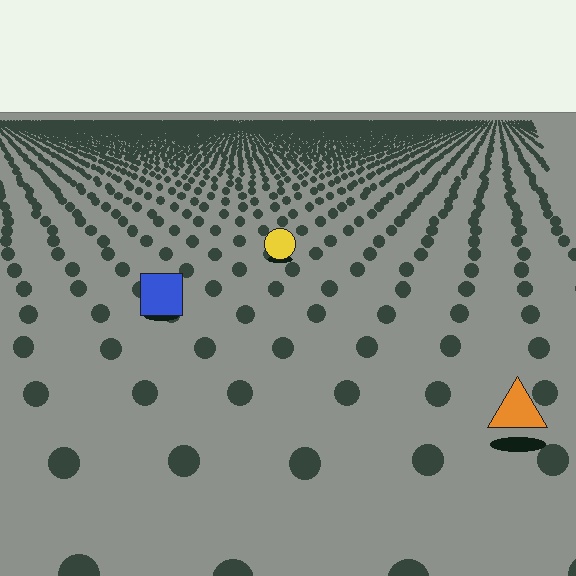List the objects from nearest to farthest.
From nearest to farthest: the orange triangle, the blue square, the yellow circle.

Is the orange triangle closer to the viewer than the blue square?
Yes. The orange triangle is closer — you can tell from the texture gradient: the ground texture is coarser near it.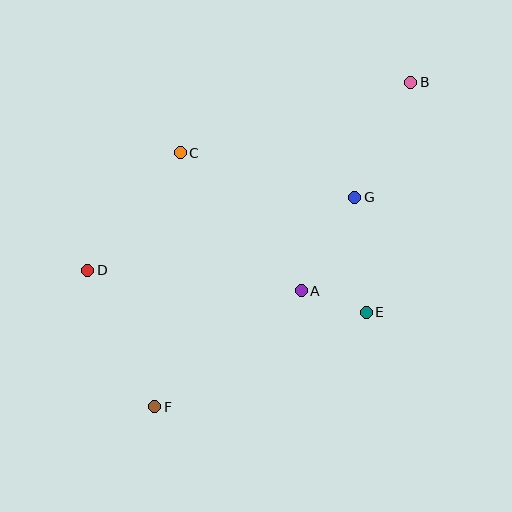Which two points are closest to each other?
Points A and E are closest to each other.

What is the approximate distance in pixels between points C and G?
The distance between C and G is approximately 180 pixels.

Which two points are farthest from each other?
Points B and F are farthest from each other.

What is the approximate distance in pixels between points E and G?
The distance between E and G is approximately 115 pixels.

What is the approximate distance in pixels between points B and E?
The distance between B and E is approximately 234 pixels.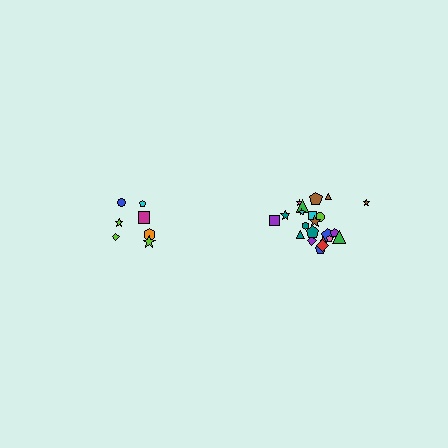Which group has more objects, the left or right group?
The right group.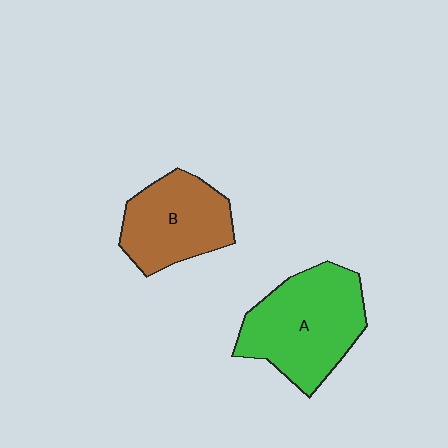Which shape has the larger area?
Shape A (green).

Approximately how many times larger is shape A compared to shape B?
Approximately 1.3 times.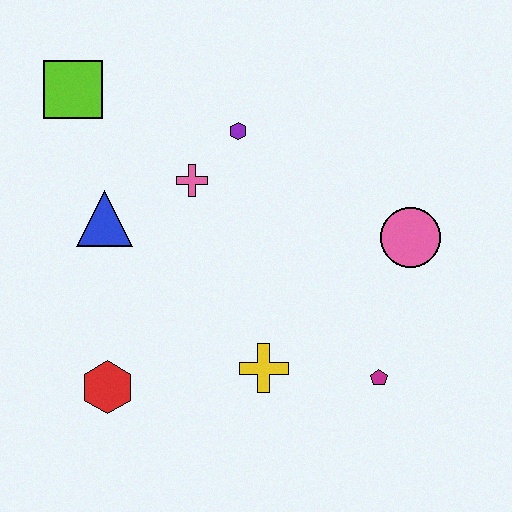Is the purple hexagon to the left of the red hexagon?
No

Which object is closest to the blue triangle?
The pink cross is closest to the blue triangle.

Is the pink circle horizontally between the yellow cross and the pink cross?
No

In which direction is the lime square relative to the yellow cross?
The lime square is above the yellow cross.